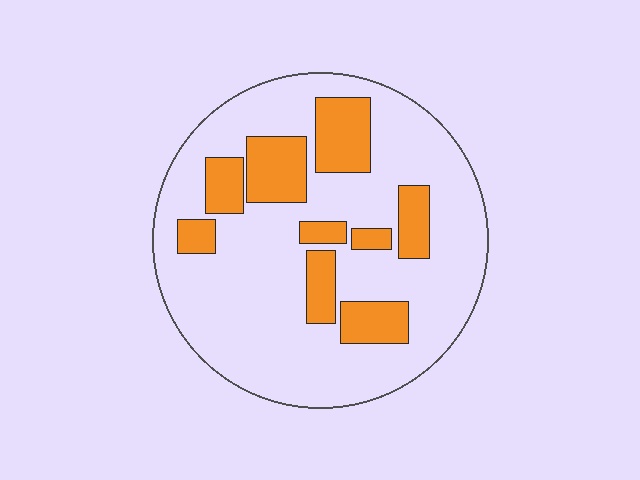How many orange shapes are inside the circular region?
9.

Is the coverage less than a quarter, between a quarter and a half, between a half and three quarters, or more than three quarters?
Less than a quarter.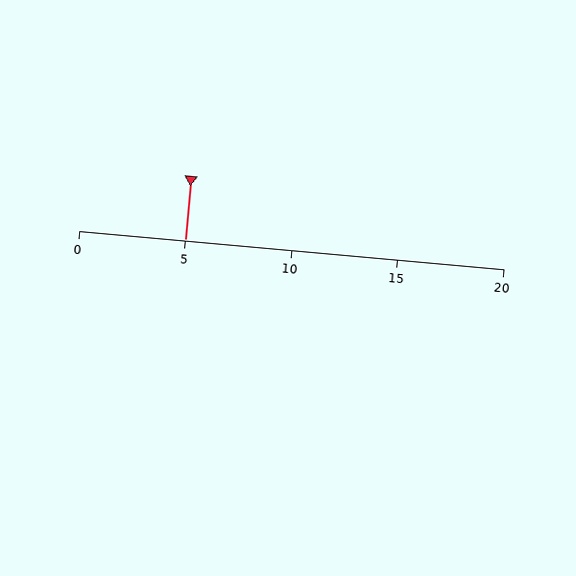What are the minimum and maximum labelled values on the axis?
The axis runs from 0 to 20.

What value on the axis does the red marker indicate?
The marker indicates approximately 5.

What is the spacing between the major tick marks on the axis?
The major ticks are spaced 5 apart.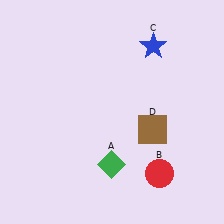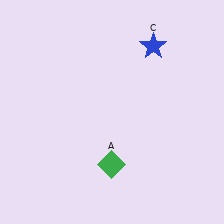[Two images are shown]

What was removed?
The brown square (D), the red circle (B) were removed in Image 2.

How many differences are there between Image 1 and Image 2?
There are 2 differences between the two images.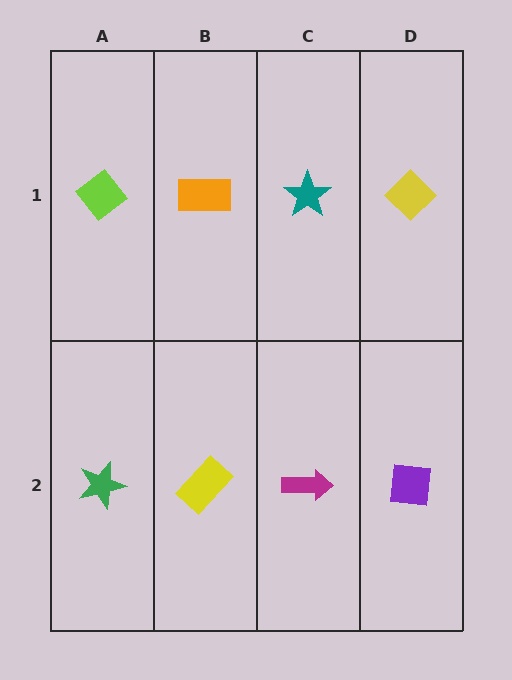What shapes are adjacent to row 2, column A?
A lime diamond (row 1, column A), a yellow rectangle (row 2, column B).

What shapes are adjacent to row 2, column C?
A teal star (row 1, column C), a yellow rectangle (row 2, column B), a purple square (row 2, column D).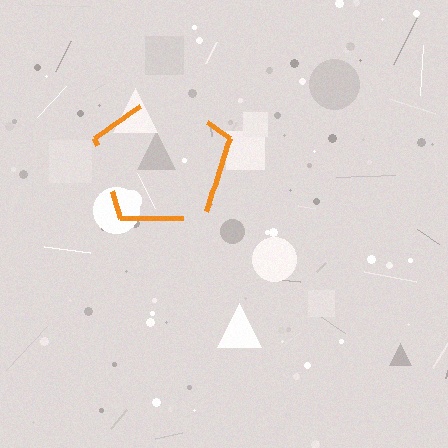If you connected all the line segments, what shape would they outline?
They would outline a pentagon.